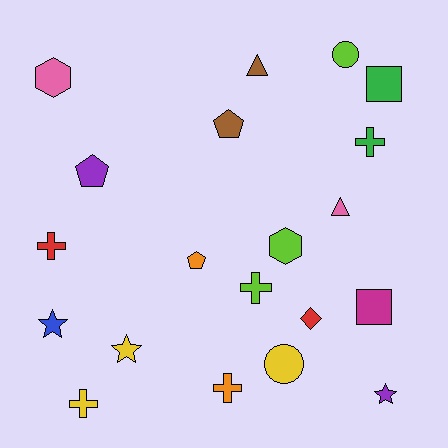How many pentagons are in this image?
There are 3 pentagons.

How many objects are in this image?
There are 20 objects.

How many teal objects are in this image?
There are no teal objects.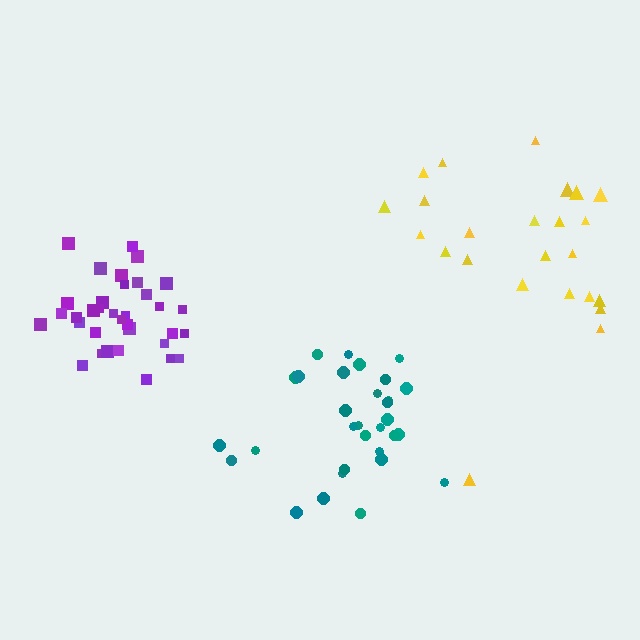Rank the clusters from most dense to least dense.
purple, teal, yellow.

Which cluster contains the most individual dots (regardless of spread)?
Purple (35).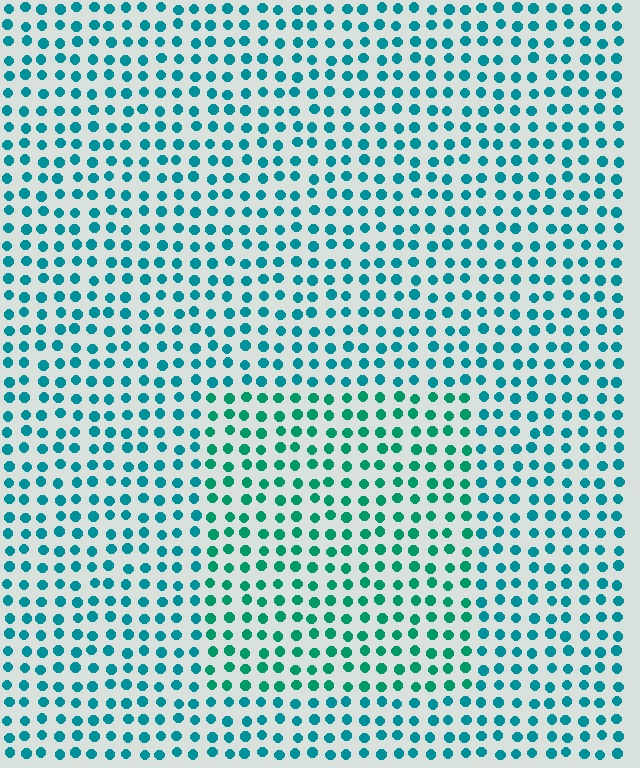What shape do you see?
I see a rectangle.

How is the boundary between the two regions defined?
The boundary is defined purely by a slight shift in hue (about 22 degrees). Spacing, size, and orientation are identical on both sides.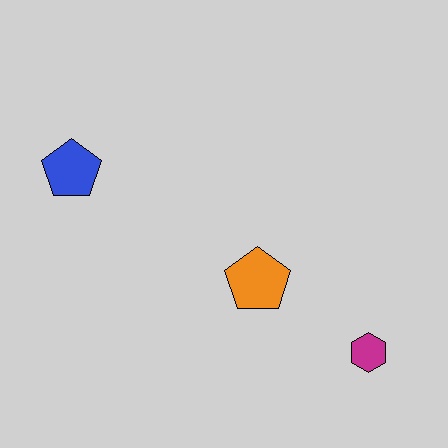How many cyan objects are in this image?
There are no cyan objects.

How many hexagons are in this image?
There is 1 hexagon.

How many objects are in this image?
There are 3 objects.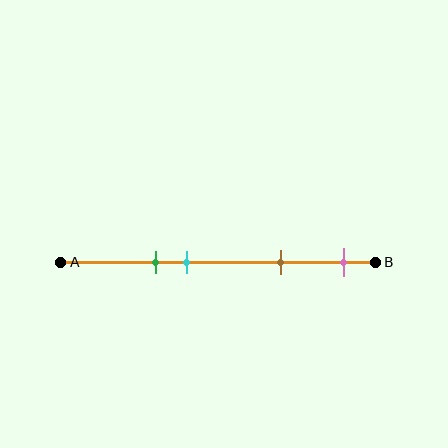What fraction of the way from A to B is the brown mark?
The brown mark is approximately 70% (0.7) of the way from A to B.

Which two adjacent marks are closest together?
The green and cyan marks are the closest adjacent pair.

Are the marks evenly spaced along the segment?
No, the marks are not evenly spaced.